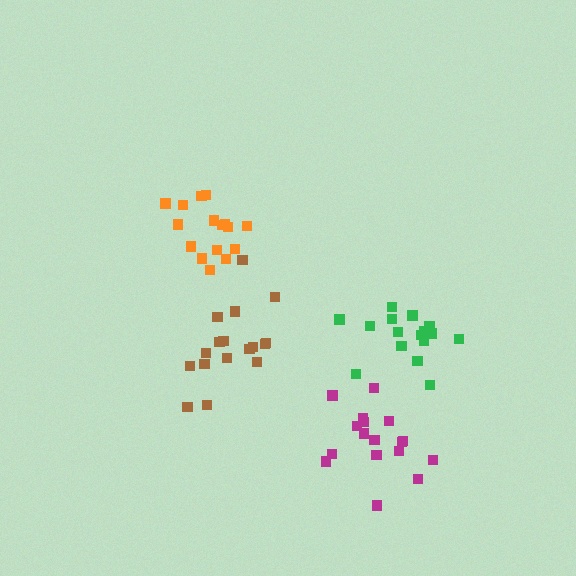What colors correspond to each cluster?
The clusters are colored: green, orange, brown, magenta.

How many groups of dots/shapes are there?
There are 4 groups.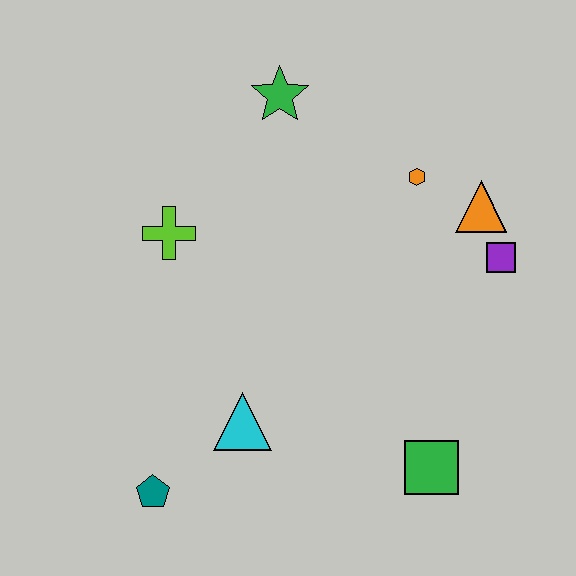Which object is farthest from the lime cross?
The green square is farthest from the lime cross.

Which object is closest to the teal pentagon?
The cyan triangle is closest to the teal pentagon.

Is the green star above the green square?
Yes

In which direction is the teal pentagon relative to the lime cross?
The teal pentagon is below the lime cross.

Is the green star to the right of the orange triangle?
No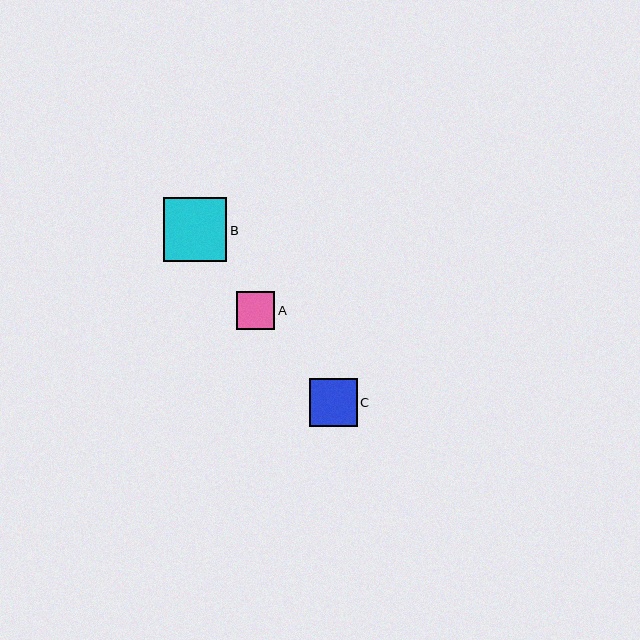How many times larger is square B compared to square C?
Square B is approximately 1.3 times the size of square C.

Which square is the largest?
Square B is the largest with a size of approximately 63 pixels.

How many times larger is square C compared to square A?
Square C is approximately 1.3 times the size of square A.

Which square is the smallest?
Square A is the smallest with a size of approximately 38 pixels.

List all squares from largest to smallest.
From largest to smallest: B, C, A.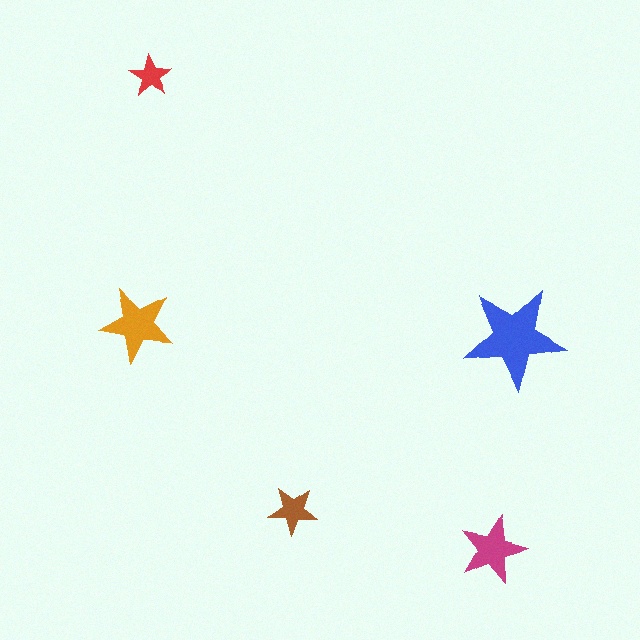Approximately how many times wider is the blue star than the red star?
About 2.5 times wider.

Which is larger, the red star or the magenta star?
The magenta one.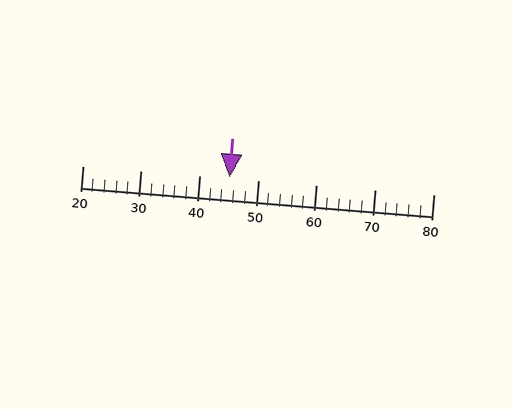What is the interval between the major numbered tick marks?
The major tick marks are spaced 10 units apart.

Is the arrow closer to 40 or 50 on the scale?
The arrow is closer to 50.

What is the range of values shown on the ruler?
The ruler shows values from 20 to 80.